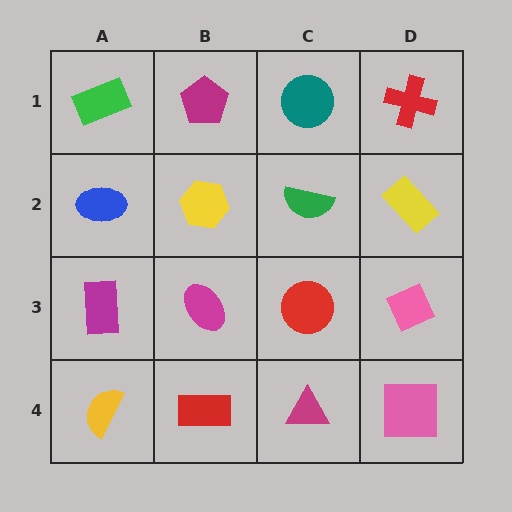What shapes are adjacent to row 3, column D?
A yellow rectangle (row 2, column D), a pink square (row 4, column D), a red circle (row 3, column C).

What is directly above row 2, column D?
A red cross.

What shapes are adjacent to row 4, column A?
A magenta rectangle (row 3, column A), a red rectangle (row 4, column B).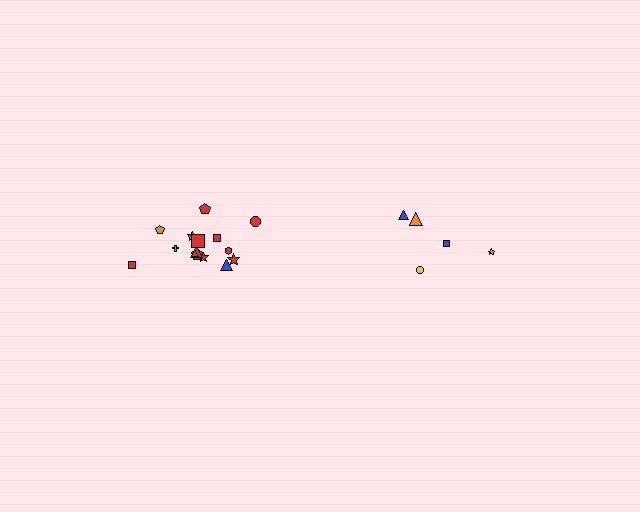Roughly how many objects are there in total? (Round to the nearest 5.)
Roughly 20 objects in total.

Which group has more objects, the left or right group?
The left group.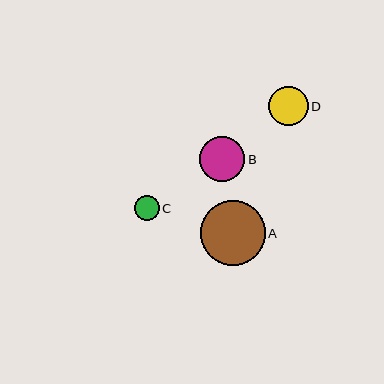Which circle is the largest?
Circle A is the largest with a size of approximately 65 pixels.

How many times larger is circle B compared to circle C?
Circle B is approximately 1.8 times the size of circle C.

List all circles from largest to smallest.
From largest to smallest: A, B, D, C.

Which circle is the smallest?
Circle C is the smallest with a size of approximately 25 pixels.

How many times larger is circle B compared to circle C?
Circle B is approximately 1.8 times the size of circle C.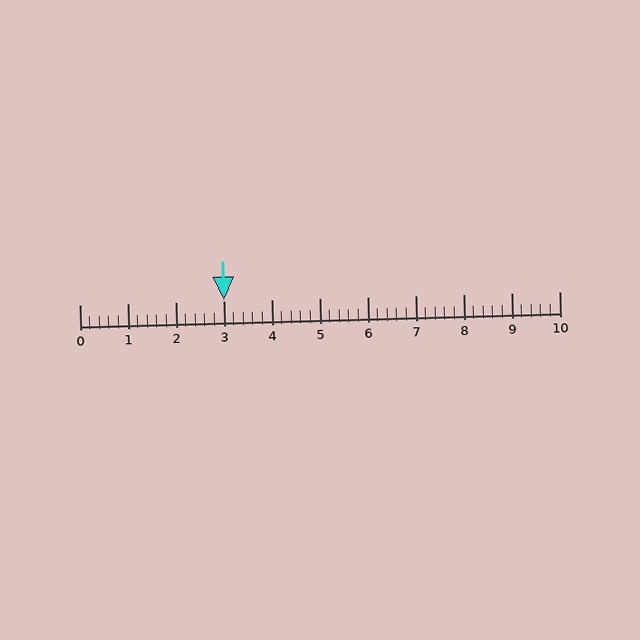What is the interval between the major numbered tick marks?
The major tick marks are spaced 1 units apart.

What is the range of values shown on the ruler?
The ruler shows values from 0 to 10.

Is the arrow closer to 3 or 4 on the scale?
The arrow is closer to 3.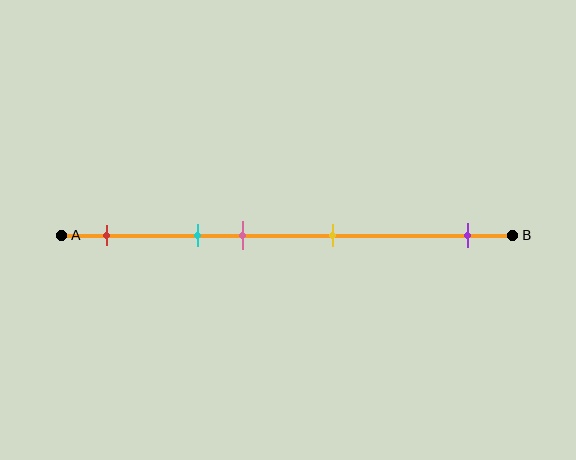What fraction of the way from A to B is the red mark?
The red mark is approximately 10% (0.1) of the way from A to B.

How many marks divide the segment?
There are 5 marks dividing the segment.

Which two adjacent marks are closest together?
The cyan and pink marks are the closest adjacent pair.